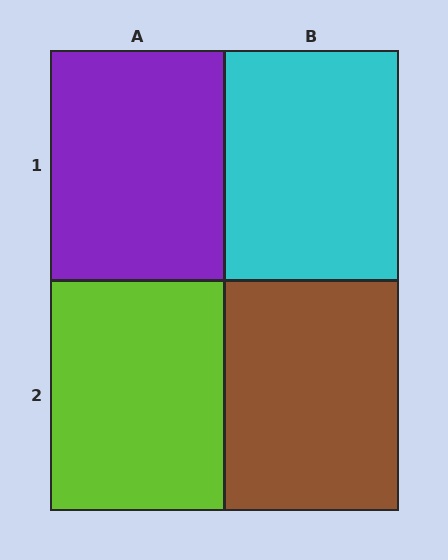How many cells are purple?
1 cell is purple.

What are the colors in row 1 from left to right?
Purple, cyan.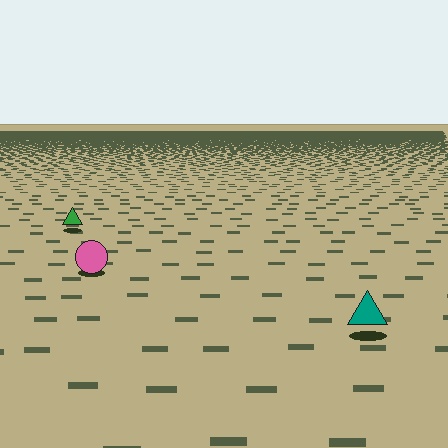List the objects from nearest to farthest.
From nearest to farthest: the teal triangle, the pink circle, the green triangle.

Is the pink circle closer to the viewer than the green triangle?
Yes. The pink circle is closer — you can tell from the texture gradient: the ground texture is coarser near it.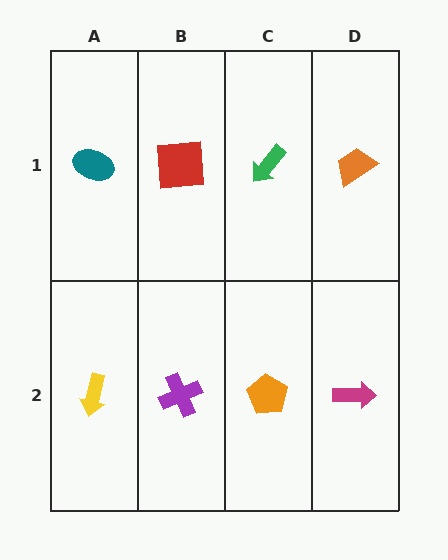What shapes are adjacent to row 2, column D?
An orange trapezoid (row 1, column D), an orange pentagon (row 2, column C).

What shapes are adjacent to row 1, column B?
A purple cross (row 2, column B), a teal ellipse (row 1, column A), a green arrow (row 1, column C).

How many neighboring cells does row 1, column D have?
2.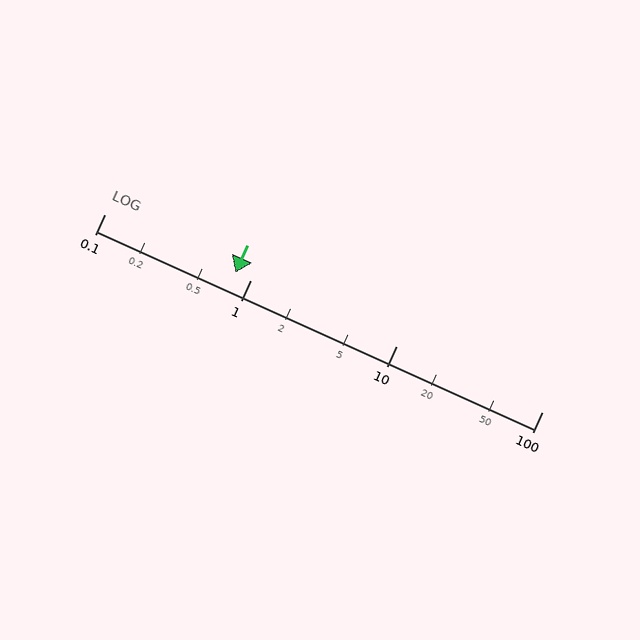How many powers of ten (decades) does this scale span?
The scale spans 3 decades, from 0.1 to 100.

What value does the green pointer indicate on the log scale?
The pointer indicates approximately 0.79.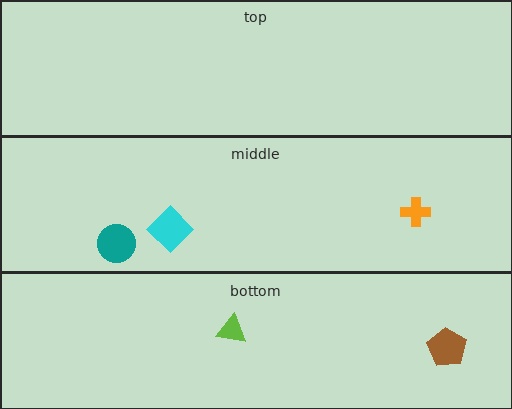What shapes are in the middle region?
The orange cross, the cyan diamond, the teal circle.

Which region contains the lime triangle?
The bottom region.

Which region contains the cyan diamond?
The middle region.